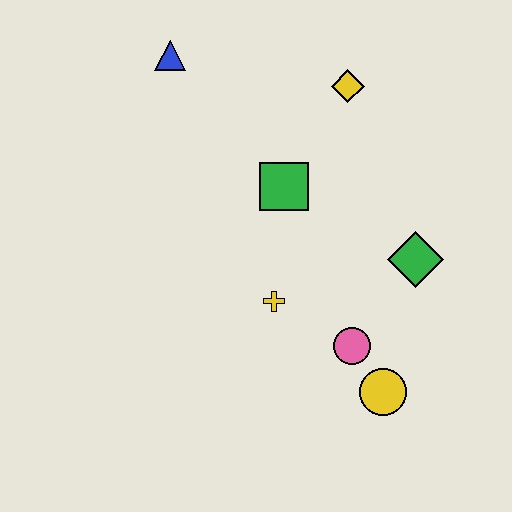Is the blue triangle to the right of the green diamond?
No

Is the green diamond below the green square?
Yes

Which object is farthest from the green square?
The yellow circle is farthest from the green square.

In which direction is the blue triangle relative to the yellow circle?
The blue triangle is above the yellow circle.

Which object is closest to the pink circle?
The yellow circle is closest to the pink circle.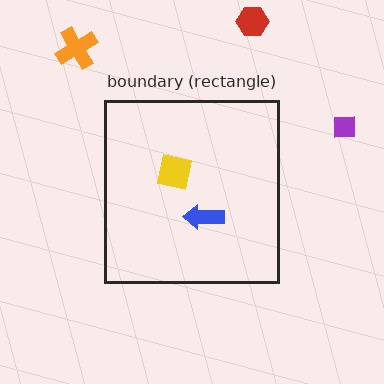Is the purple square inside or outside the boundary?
Outside.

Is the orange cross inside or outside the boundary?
Outside.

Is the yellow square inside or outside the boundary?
Inside.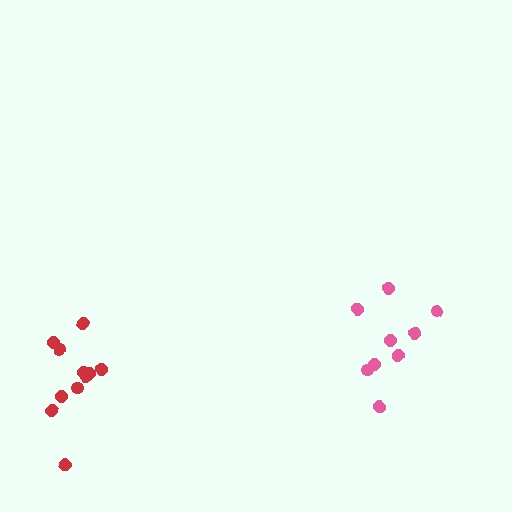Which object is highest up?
The pink cluster is topmost.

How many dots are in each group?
Group 1: 11 dots, Group 2: 9 dots (20 total).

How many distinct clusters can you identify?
There are 2 distinct clusters.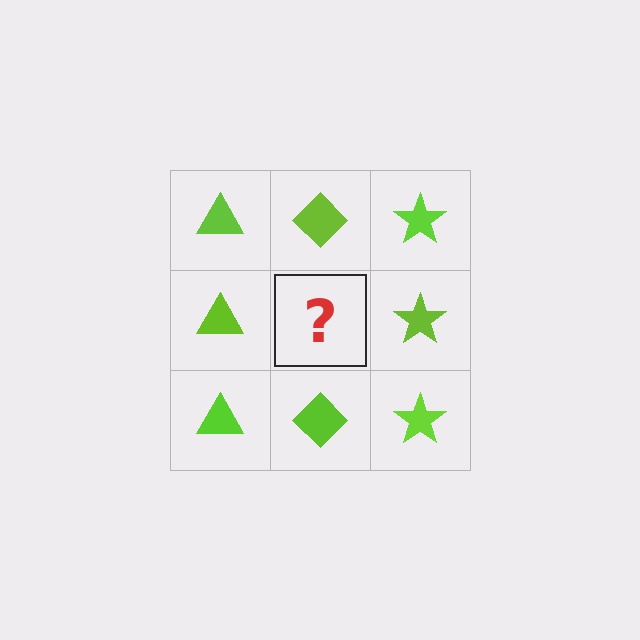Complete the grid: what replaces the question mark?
The question mark should be replaced with a lime diamond.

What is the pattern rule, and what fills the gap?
The rule is that each column has a consistent shape. The gap should be filled with a lime diamond.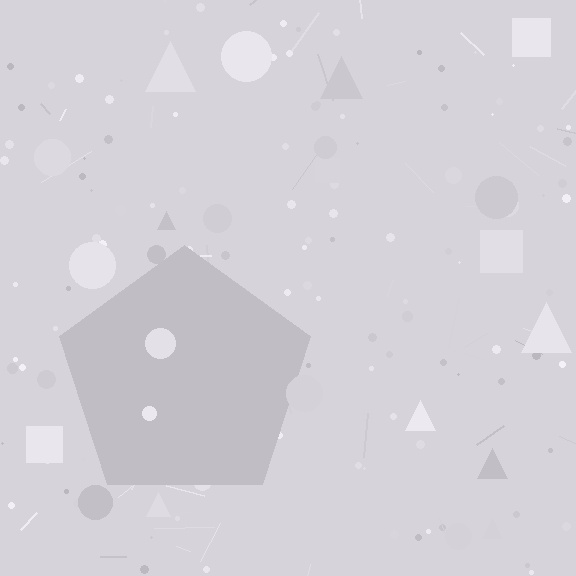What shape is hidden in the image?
A pentagon is hidden in the image.